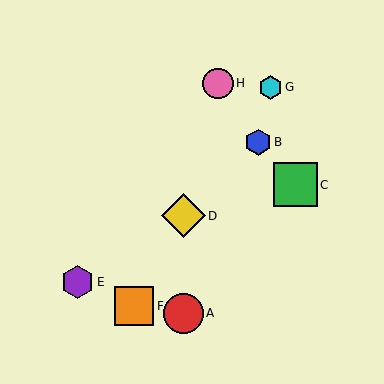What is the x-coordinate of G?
Object G is at x≈270.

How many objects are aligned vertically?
2 objects (A, D) are aligned vertically.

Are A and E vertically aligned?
No, A is at x≈183 and E is at x≈77.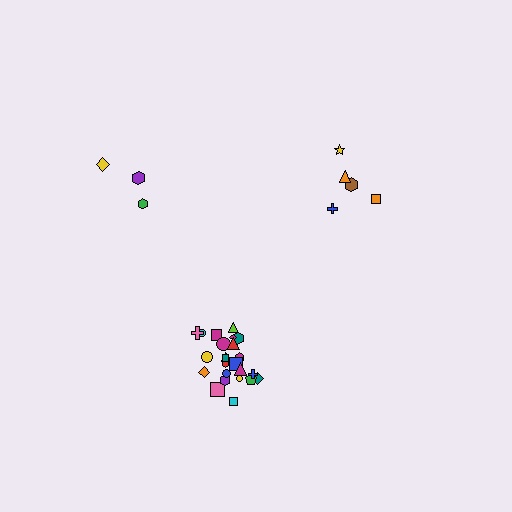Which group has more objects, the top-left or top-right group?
The top-right group.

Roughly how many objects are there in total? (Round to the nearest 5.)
Roughly 35 objects in total.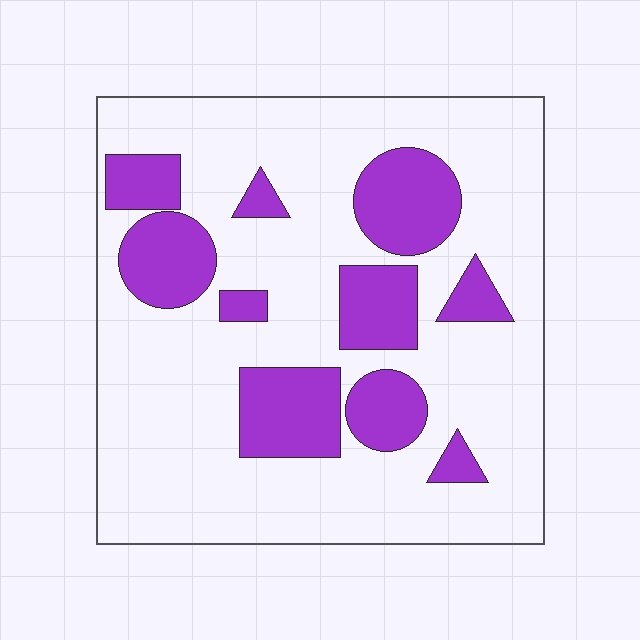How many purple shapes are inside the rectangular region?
10.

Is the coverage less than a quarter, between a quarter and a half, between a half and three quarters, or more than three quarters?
Less than a quarter.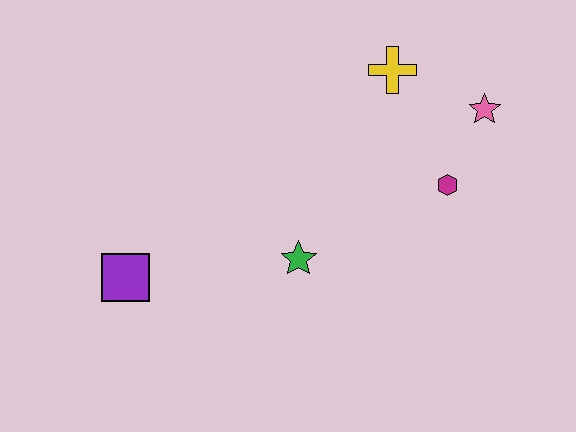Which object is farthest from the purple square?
The pink star is farthest from the purple square.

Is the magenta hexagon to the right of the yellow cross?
Yes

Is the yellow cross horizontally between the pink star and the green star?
Yes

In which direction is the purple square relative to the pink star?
The purple square is to the left of the pink star.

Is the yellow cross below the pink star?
No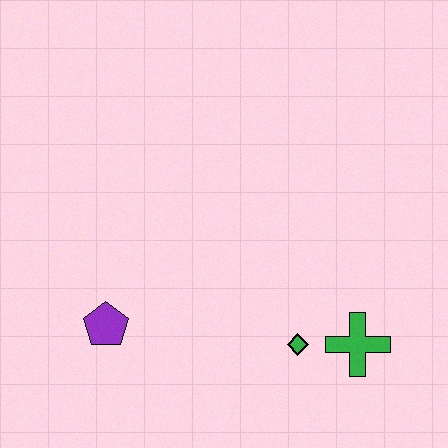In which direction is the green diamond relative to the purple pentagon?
The green diamond is to the right of the purple pentagon.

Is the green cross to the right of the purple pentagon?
Yes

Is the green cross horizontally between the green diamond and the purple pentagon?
No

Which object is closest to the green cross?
The green diamond is closest to the green cross.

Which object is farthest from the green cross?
The purple pentagon is farthest from the green cross.